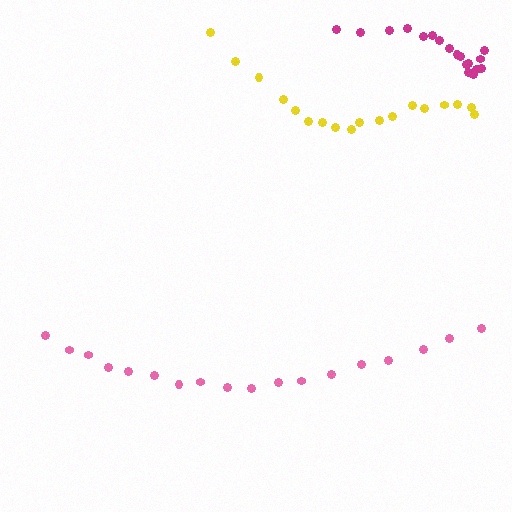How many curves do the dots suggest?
There are 3 distinct paths.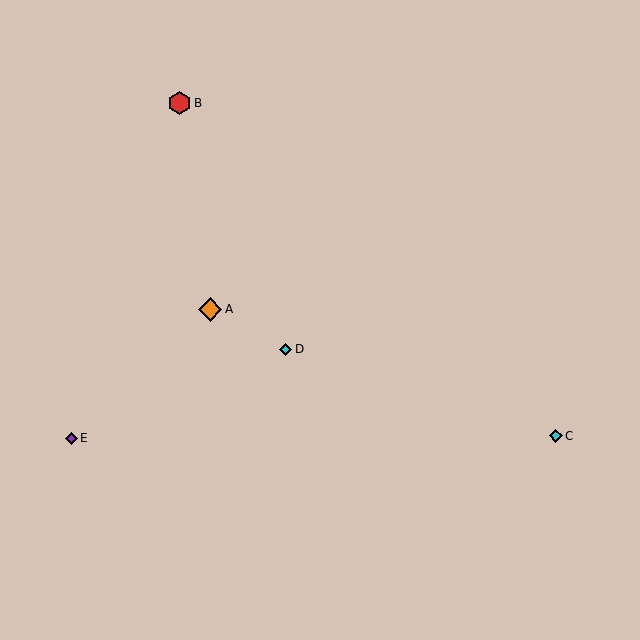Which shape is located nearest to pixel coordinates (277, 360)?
The cyan diamond (labeled D) at (286, 349) is nearest to that location.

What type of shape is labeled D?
Shape D is a cyan diamond.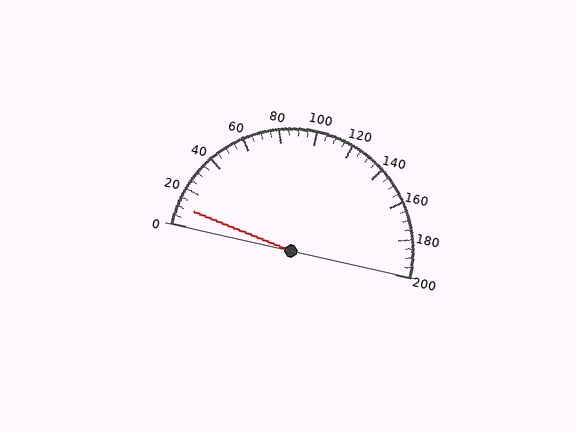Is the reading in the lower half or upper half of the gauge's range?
The reading is in the lower half of the range (0 to 200).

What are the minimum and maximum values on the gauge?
The gauge ranges from 0 to 200.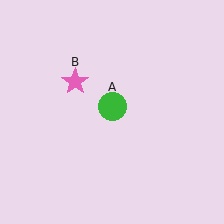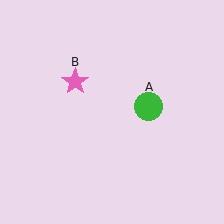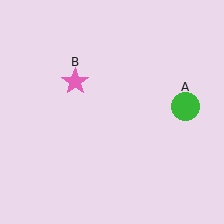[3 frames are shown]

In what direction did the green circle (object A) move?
The green circle (object A) moved right.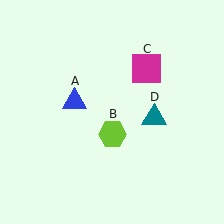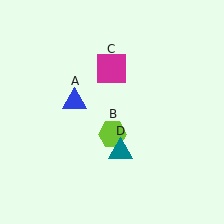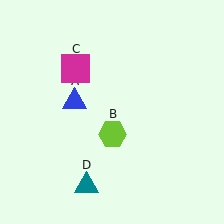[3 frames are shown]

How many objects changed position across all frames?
2 objects changed position: magenta square (object C), teal triangle (object D).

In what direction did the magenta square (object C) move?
The magenta square (object C) moved left.